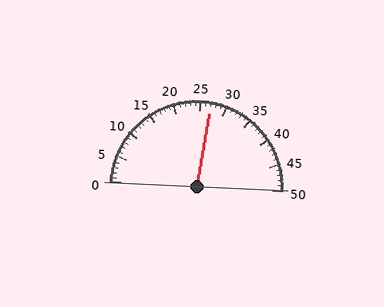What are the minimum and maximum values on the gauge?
The gauge ranges from 0 to 50.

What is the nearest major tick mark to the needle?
The nearest major tick mark is 25.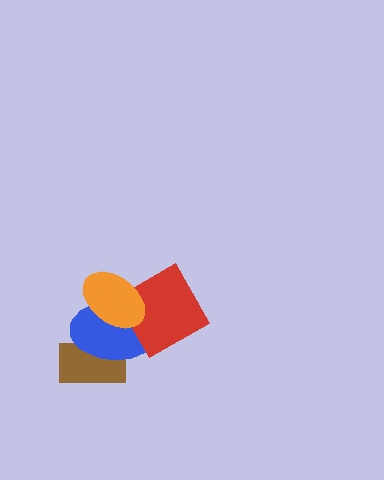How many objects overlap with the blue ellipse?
3 objects overlap with the blue ellipse.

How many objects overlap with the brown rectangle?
1 object overlaps with the brown rectangle.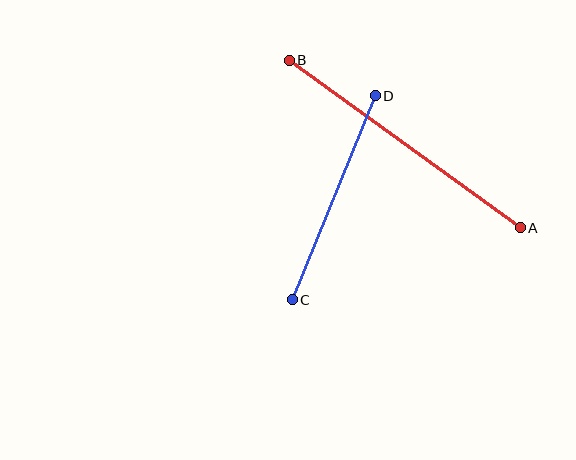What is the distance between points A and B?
The distance is approximately 286 pixels.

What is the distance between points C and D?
The distance is approximately 220 pixels.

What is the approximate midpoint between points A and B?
The midpoint is at approximately (405, 144) pixels.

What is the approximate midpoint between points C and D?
The midpoint is at approximately (334, 198) pixels.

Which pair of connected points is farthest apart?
Points A and B are farthest apart.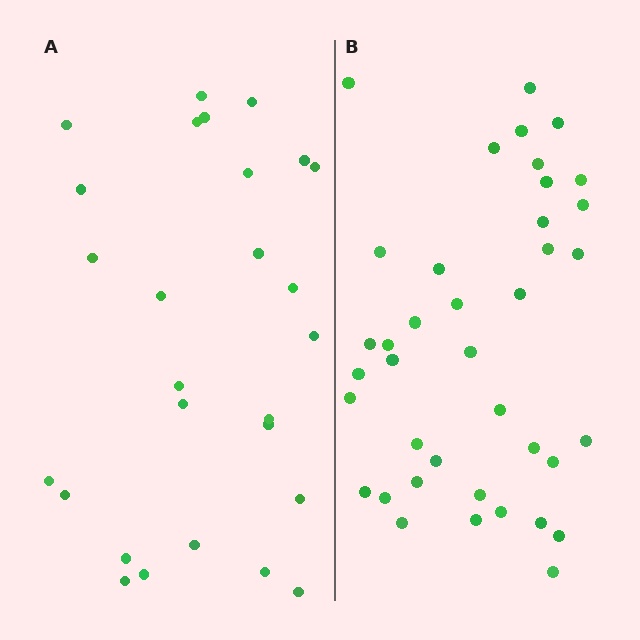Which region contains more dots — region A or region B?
Region B (the right region) has more dots.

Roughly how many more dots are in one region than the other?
Region B has roughly 12 or so more dots than region A.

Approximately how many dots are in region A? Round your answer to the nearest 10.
About 30 dots. (The exact count is 27, which rounds to 30.)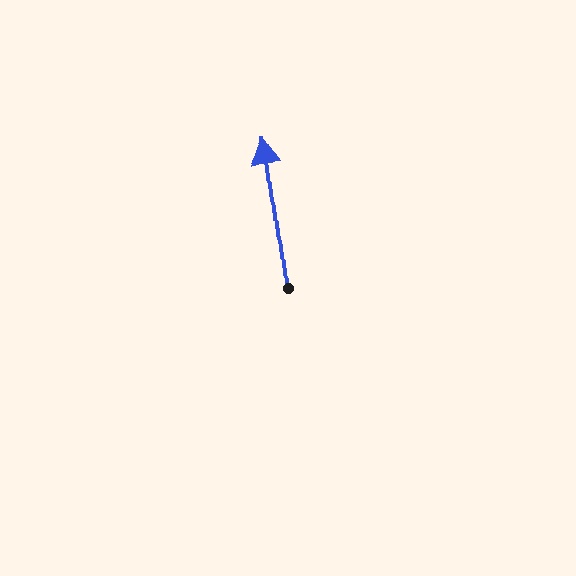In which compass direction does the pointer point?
North.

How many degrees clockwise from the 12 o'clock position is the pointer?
Approximately 353 degrees.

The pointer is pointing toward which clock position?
Roughly 12 o'clock.